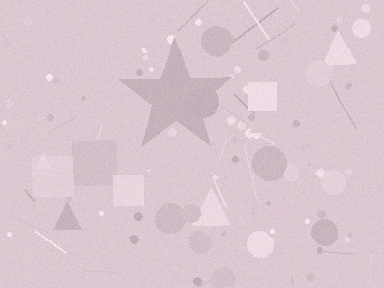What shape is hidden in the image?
A star is hidden in the image.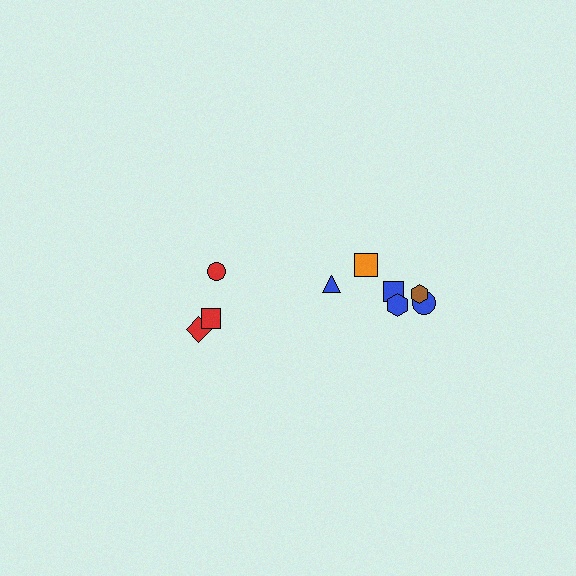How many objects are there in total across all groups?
There are 9 objects.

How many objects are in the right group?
There are 6 objects.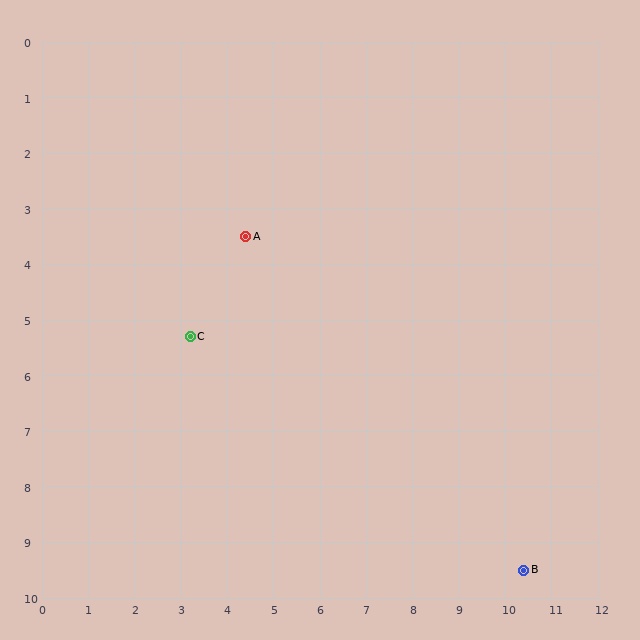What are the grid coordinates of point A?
Point A is at approximately (4.4, 3.5).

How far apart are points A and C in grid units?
Points A and C are about 2.2 grid units apart.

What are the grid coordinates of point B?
Point B is at approximately (10.4, 9.5).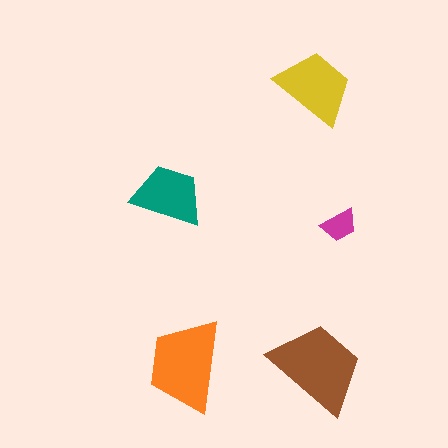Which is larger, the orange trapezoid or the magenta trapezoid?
The orange one.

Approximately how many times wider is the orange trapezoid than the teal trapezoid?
About 1.5 times wider.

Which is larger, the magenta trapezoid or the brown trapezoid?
The brown one.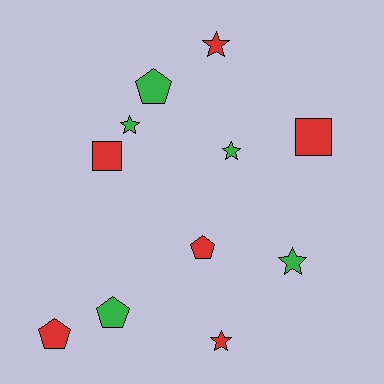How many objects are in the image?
There are 11 objects.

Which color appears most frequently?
Red, with 6 objects.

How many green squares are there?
There are no green squares.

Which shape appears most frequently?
Star, with 5 objects.